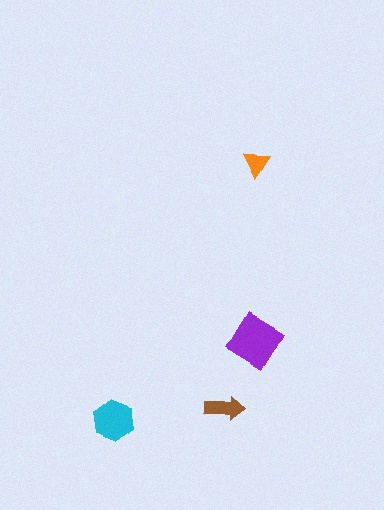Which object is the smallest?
The orange triangle.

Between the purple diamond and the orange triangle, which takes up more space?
The purple diamond.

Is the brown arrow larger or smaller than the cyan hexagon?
Smaller.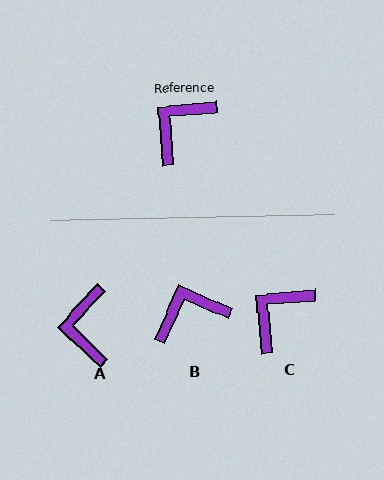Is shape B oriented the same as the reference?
No, it is off by about 29 degrees.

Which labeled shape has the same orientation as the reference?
C.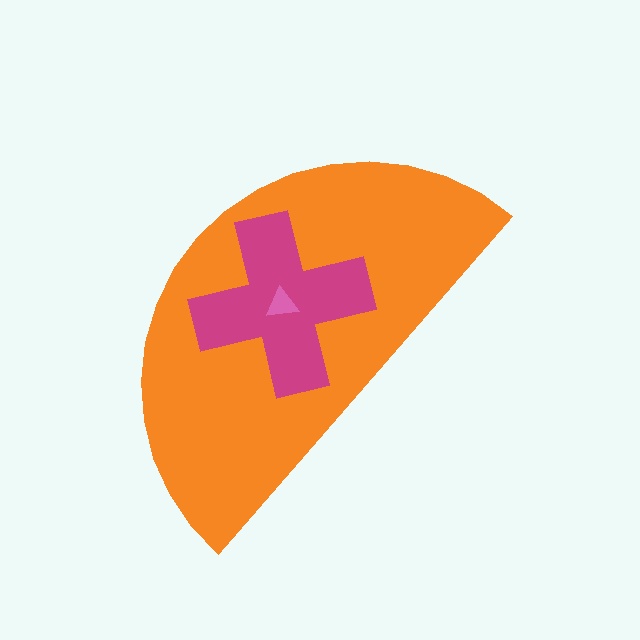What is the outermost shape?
The orange semicircle.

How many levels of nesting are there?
3.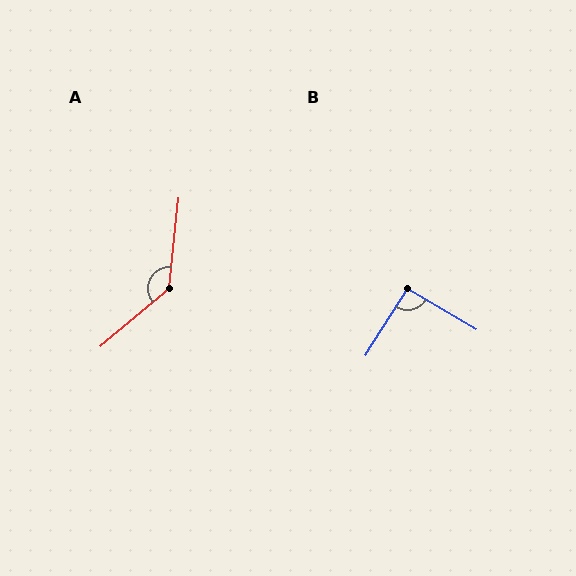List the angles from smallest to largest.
B (91°), A (137°).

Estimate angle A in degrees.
Approximately 137 degrees.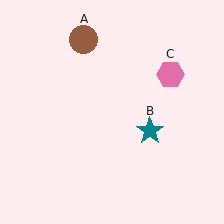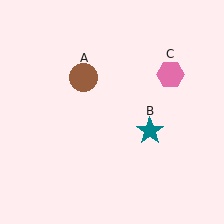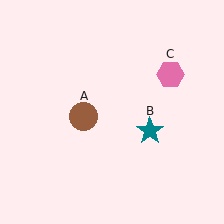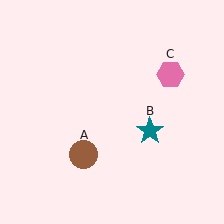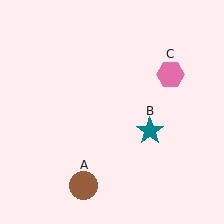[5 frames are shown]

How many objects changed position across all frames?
1 object changed position: brown circle (object A).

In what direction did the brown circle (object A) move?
The brown circle (object A) moved down.